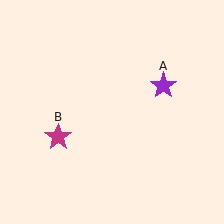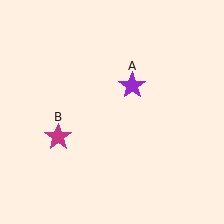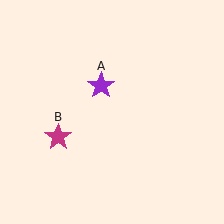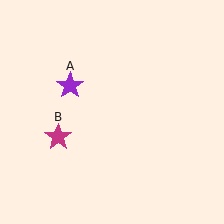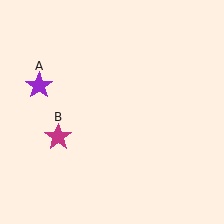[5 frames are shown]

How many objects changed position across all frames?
1 object changed position: purple star (object A).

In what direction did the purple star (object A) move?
The purple star (object A) moved left.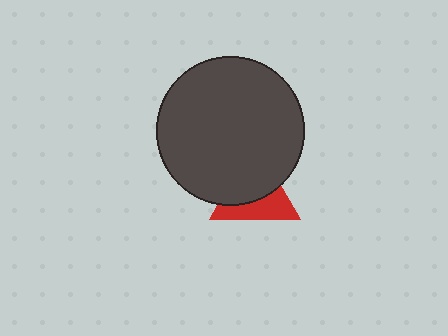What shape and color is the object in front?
The object in front is a dark gray circle.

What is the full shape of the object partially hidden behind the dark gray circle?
The partially hidden object is a red triangle.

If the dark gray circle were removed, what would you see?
You would see the complete red triangle.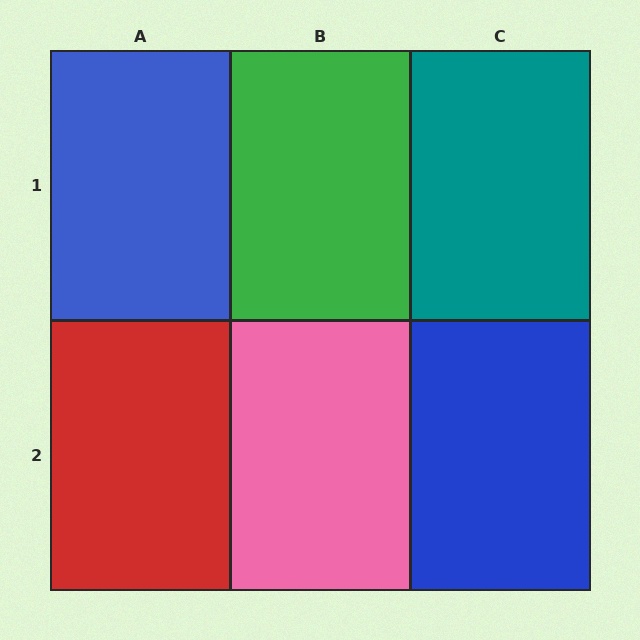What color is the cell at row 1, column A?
Blue.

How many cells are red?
1 cell is red.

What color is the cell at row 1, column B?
Green.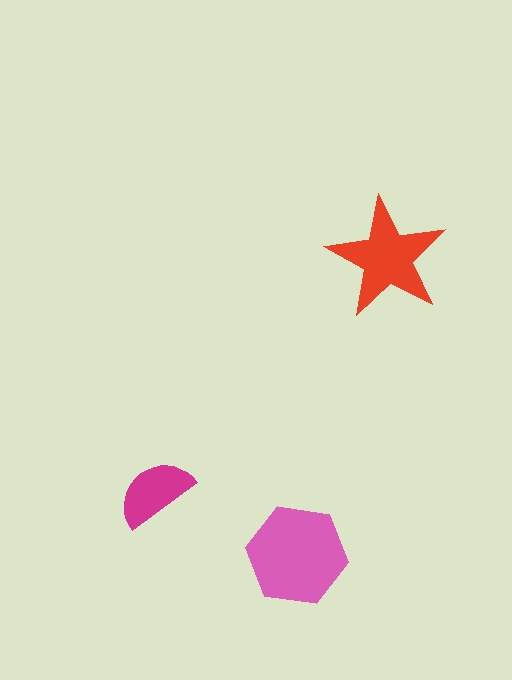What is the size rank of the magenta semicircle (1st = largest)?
3rd.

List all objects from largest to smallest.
The pink hexagon, the red star, the magenta semicircle.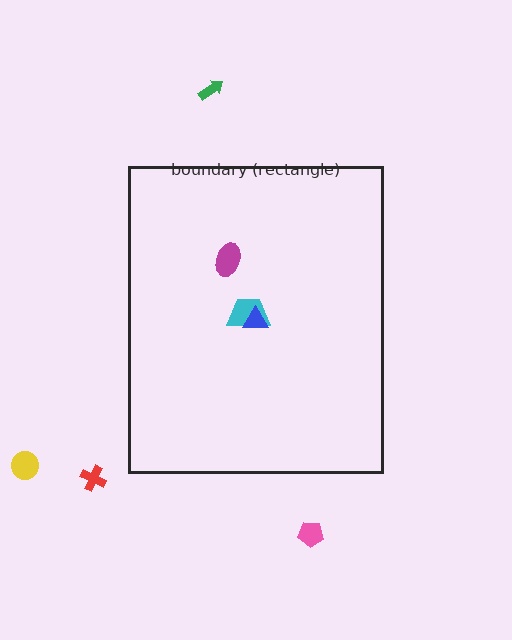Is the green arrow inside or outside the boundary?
Outside.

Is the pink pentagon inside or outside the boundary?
Outside.